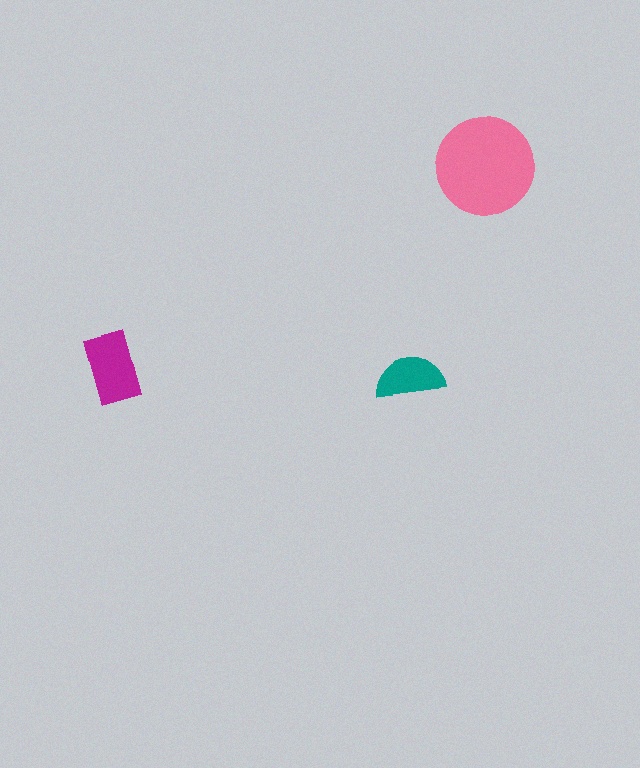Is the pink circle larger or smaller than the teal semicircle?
Larger.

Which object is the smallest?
The teal semicircle.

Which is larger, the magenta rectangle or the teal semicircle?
The magenta rectangle.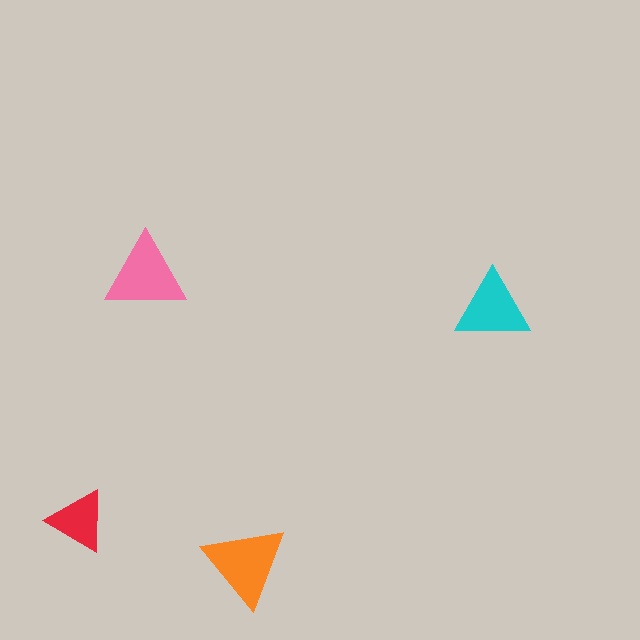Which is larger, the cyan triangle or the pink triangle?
The pink one.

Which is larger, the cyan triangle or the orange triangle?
The orange one.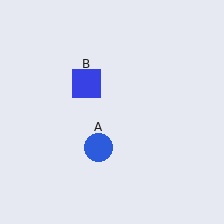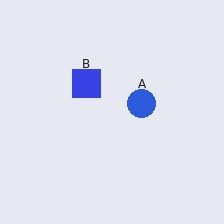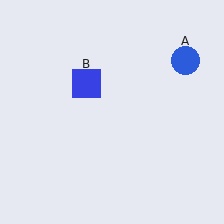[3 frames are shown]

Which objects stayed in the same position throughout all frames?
Blue square (object B) remained stationary.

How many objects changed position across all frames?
1 object changed position: blue circle (object A).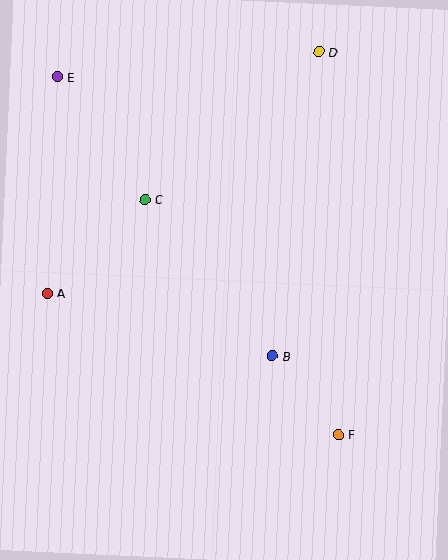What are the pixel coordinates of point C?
Point C is at (145, 200).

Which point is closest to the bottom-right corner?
Point F is closest to the bottom-right corner.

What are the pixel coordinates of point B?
Point B is at (272, 356).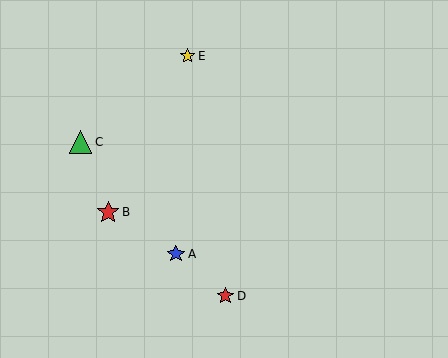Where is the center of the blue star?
The center of the blue star is at (176, 254).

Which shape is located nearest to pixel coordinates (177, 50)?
The yellow star (labeled E) at (188, 56) is nearest to that location.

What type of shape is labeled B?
Shape B is a red star.